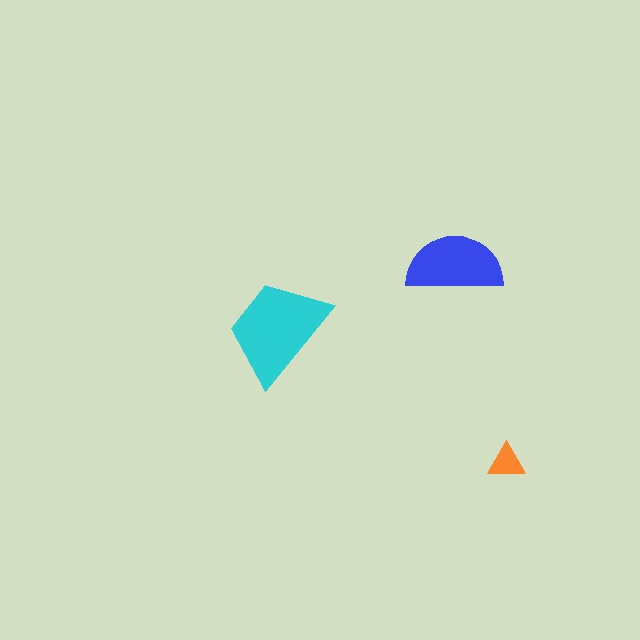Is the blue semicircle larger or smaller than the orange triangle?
Larger.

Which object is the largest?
The cyan trapezoid.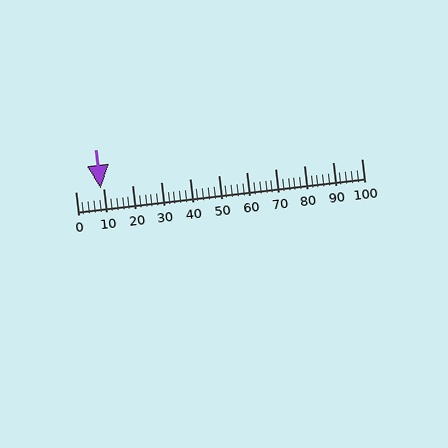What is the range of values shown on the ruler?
The ruler shows values from 0 to 100.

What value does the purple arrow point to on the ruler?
The purple arrow points to approximately 9.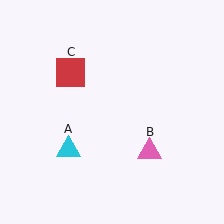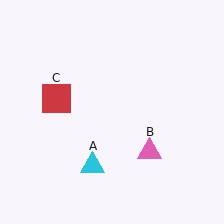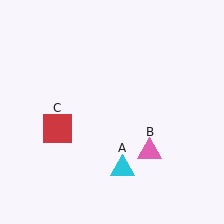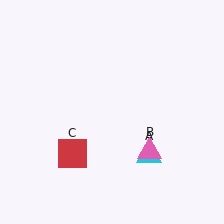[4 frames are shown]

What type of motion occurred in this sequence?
The cyan triangle (object A), red square (object C) rotated counterclockwise around the center of the scene.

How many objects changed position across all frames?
2 objects changed position: cyan triangle (object A), red square (object C).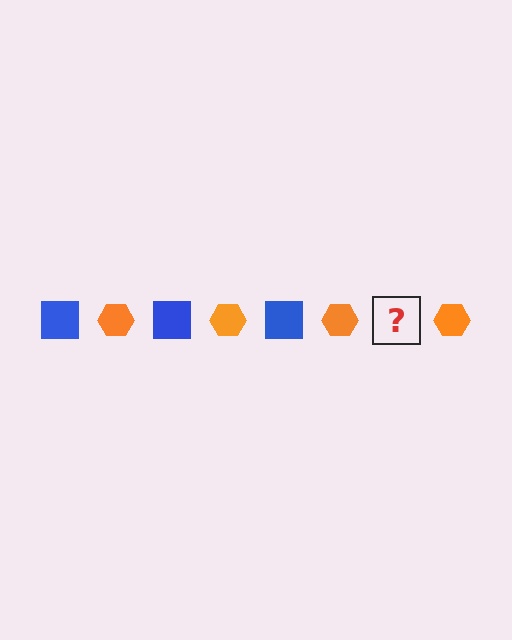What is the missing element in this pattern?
The missing element is a blue square.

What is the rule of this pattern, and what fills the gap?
The rule is that the pattern alternates between blue square and orange hexagon. The gap should be filled with a blue square.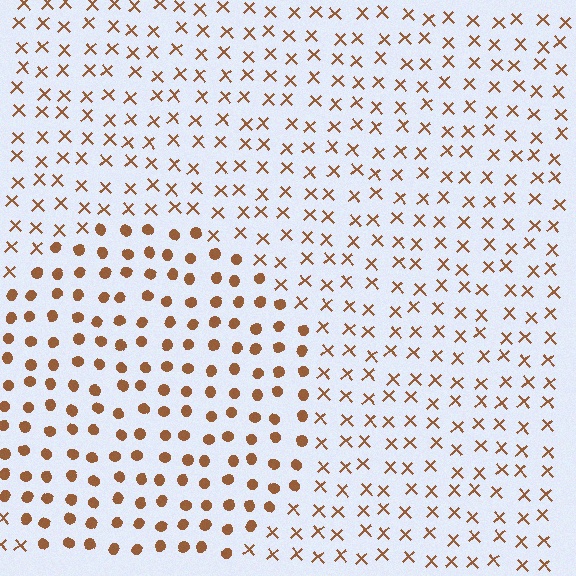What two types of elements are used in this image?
The image uses circles inside the circle region and X marks outside it.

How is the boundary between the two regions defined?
The boundary is defined by a change in element shape: circles inside vs. X marks outside. All elements share the same color and spacing.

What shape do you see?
I see a circle.